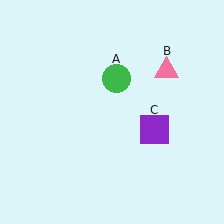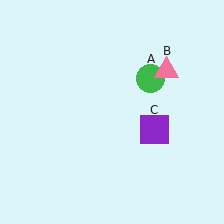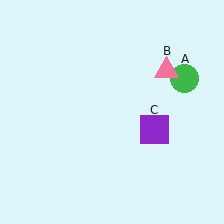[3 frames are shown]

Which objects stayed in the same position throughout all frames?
Pink triangle (object B) and purple square (object C) remained stationary.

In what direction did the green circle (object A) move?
The green circle (object A) moved right.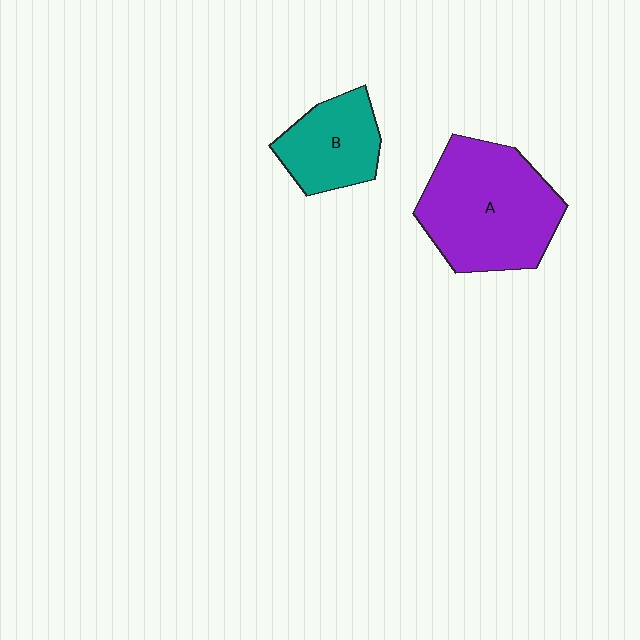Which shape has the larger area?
Shape A (purple).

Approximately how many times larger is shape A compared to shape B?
Approximately 1.8 times.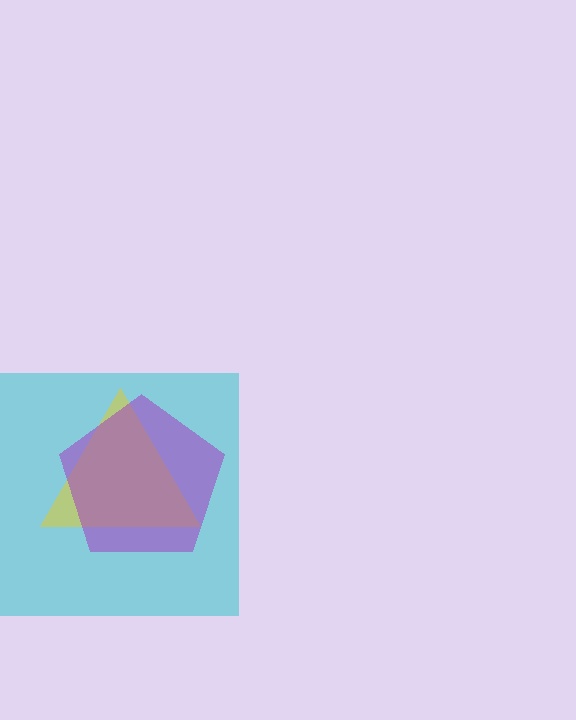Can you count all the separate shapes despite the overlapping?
Yes, there are 3 separate shapes.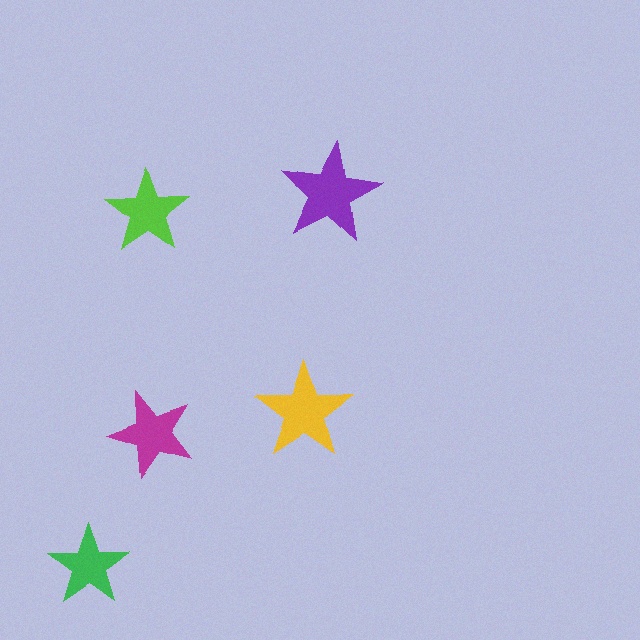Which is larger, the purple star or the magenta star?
The purple one.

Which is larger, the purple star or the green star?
The purple one.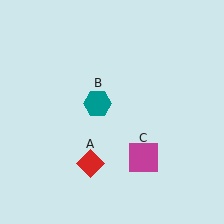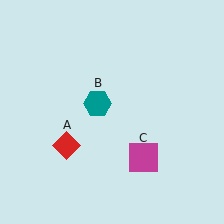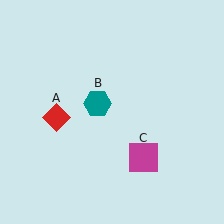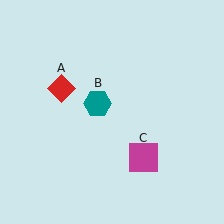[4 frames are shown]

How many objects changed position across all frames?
1 object changed position: red diamond (object A).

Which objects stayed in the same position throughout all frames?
Teal hexagon (object B) and magenta square (object C) remained stationary.